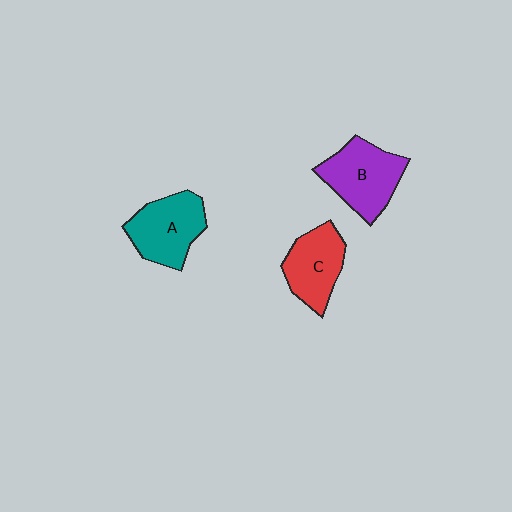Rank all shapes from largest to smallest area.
From largest to smallest: B (purple), A (teal), C (red).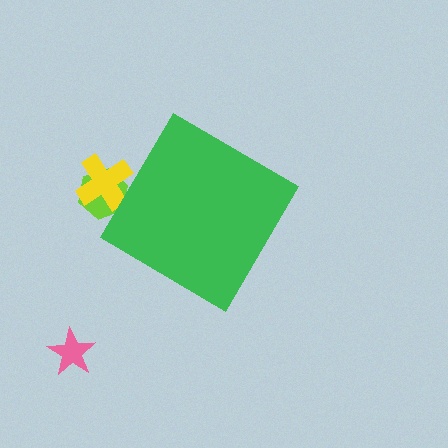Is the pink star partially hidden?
No, the pink star is fully visible.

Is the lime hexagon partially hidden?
Yes, the lime hexagon is partially hidden behind the green diamond.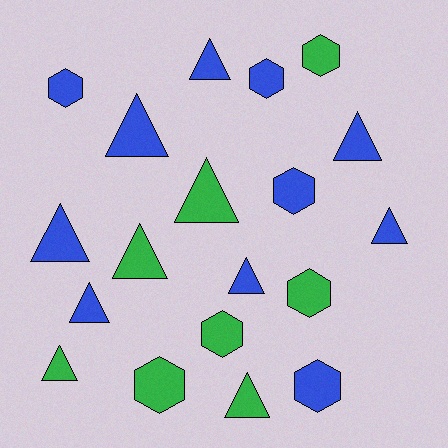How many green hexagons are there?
There are 4 green hexagons.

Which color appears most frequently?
Blue, with 11 objects.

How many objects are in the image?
There are 19 objects.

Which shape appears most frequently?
Triangle, with 11 objects.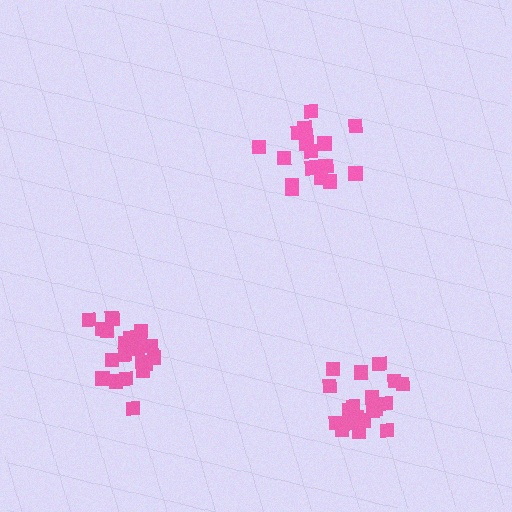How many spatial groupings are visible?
There are 3 spatial groupings.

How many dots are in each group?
Group 1: 16 dots, Group 2: 21 dots, Group 3: 19 dots (56 total).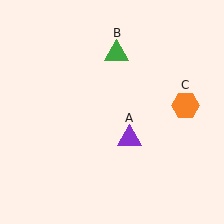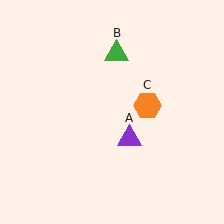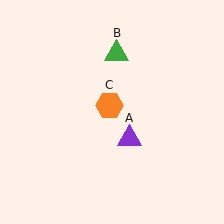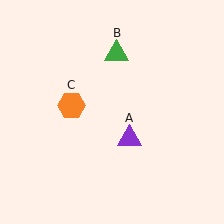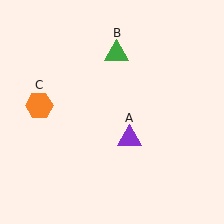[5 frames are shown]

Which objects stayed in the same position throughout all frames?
Purple triangle (object A) and green triangle (object B) remained stationary.